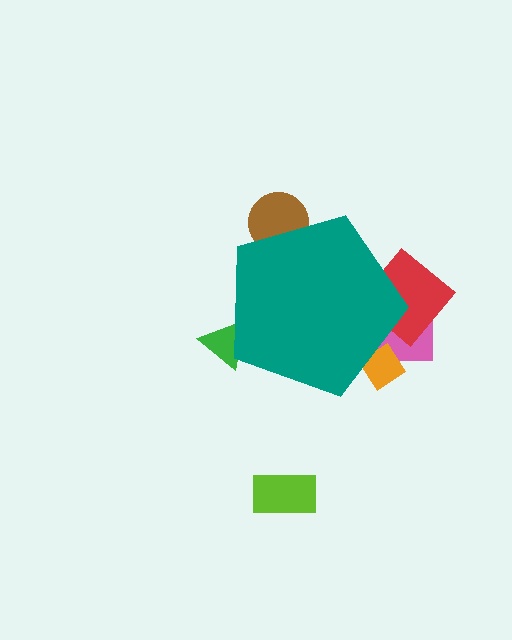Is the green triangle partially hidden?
Yes, the green triangle is partially hidden behind the teal pentagon.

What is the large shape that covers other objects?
A teal pentagon.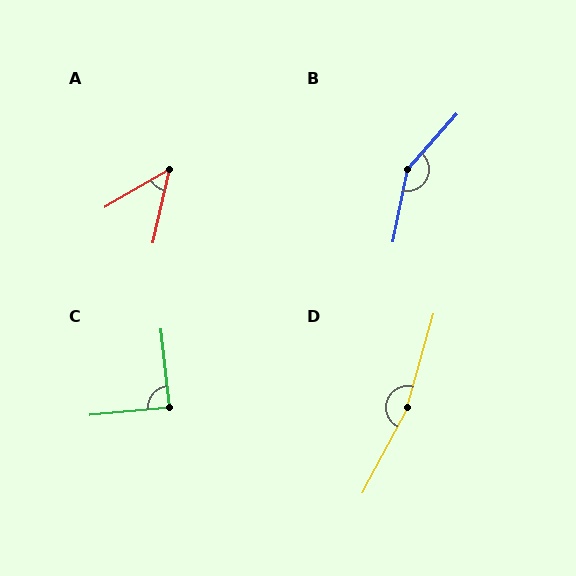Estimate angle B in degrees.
Approximately 149 degrees.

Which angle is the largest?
D, at approximately 168 degrees.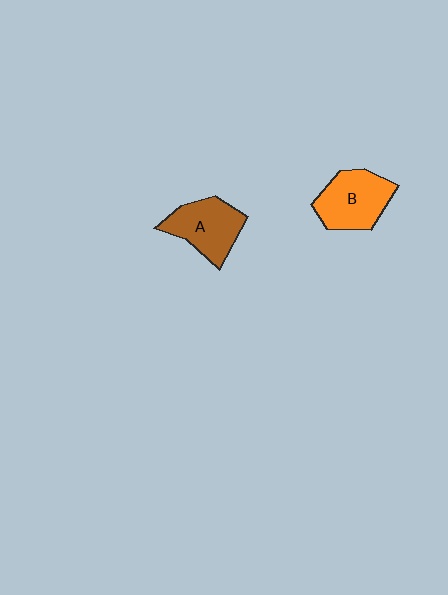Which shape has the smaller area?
Shape A (brown).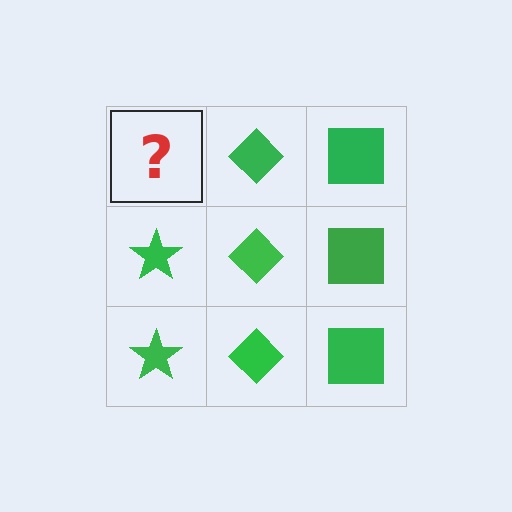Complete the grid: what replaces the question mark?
The question mark should be replaced with a green star.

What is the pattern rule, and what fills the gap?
The rule is that each column has a consistent shape. The gap should be filled with a green star.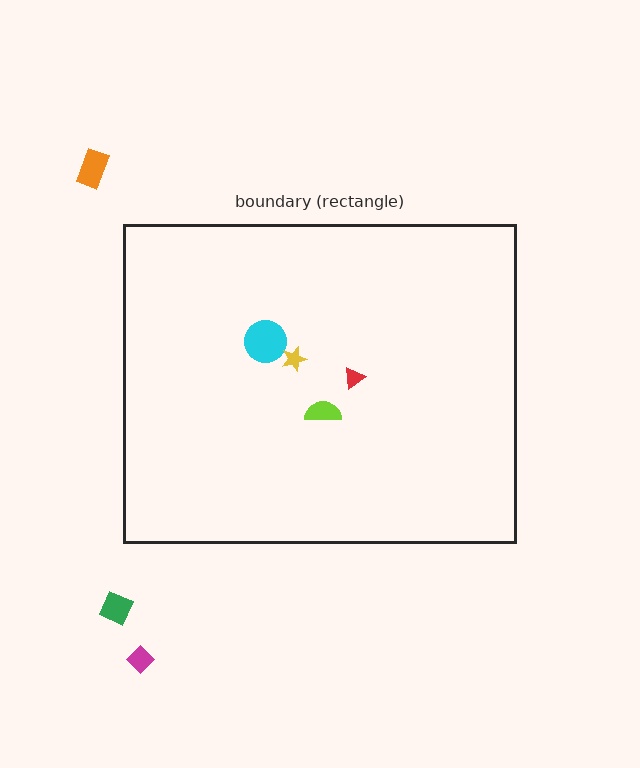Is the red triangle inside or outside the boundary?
Inside.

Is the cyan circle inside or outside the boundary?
Inside.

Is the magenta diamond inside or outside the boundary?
Outside.